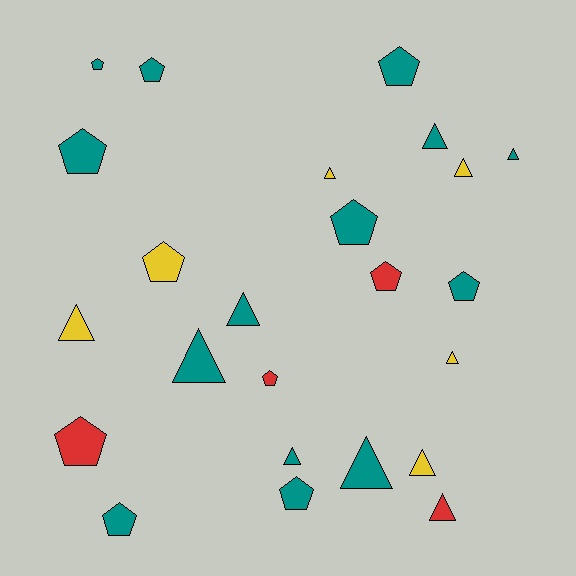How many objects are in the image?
There are 24 objects.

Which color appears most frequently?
Teal, with 14 objects.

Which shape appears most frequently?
Triangle, with 12 objects.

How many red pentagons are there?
There are 3 red pentagons.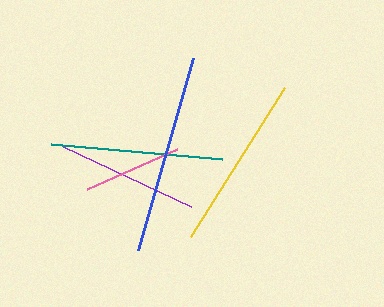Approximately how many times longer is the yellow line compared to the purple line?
The yellow line is approximately 1.2 times the length of the purple line.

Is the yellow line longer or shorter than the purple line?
The yellow line is longer than the purple line.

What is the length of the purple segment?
The purple segment is approximately 141 pixels long.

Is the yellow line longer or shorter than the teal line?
The yellow line is longer than the teal line.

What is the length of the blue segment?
The blue segment is approximately 200 pixels long.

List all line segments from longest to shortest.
From longest to shortest: blue, yellow, teal, purple, pink.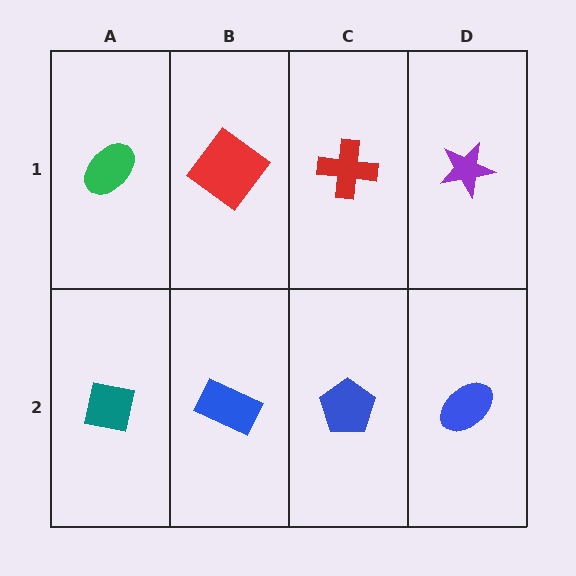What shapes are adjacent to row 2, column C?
A red cross (row 1, column C), a blue rectangle (row 2, column B), a blue ellipse (row 2, column D).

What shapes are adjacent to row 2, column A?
A green ellipse (row 1, column A), a blue rectangle (row 2, column B).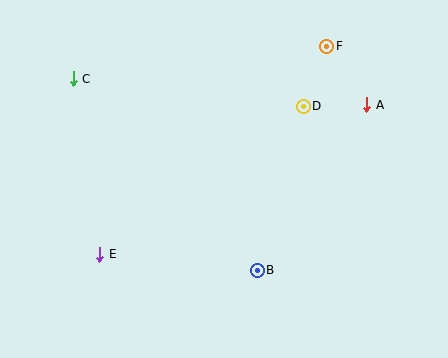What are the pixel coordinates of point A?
Point A is at (367, 105).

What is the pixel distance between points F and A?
The distance between F and A is 71 pixels.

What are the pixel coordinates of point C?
Point C is at (73, 79).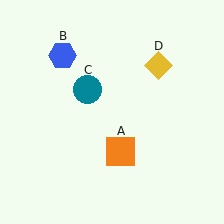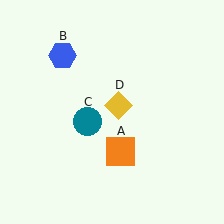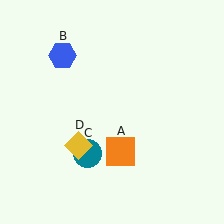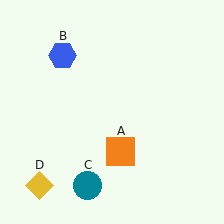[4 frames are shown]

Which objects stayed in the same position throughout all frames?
Orange square (object A) and blue hexagon (object B) remained stationary.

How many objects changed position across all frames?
2 objects changed position: teal circle (object C), yellow diamond (object D).